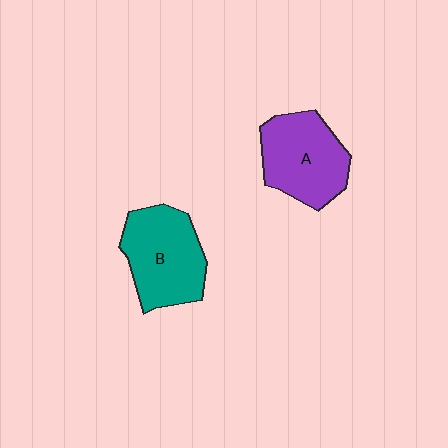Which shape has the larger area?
Shape B (teal).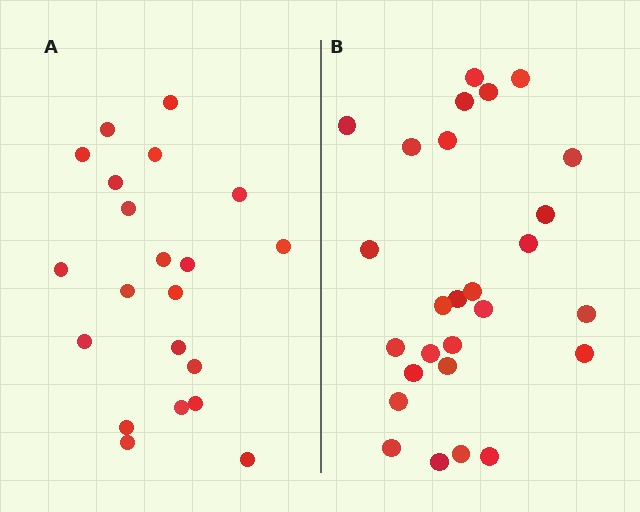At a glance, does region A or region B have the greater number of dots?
Region B (the right region) has more dots.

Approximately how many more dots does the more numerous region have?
Region B has about 6 more dots than region A.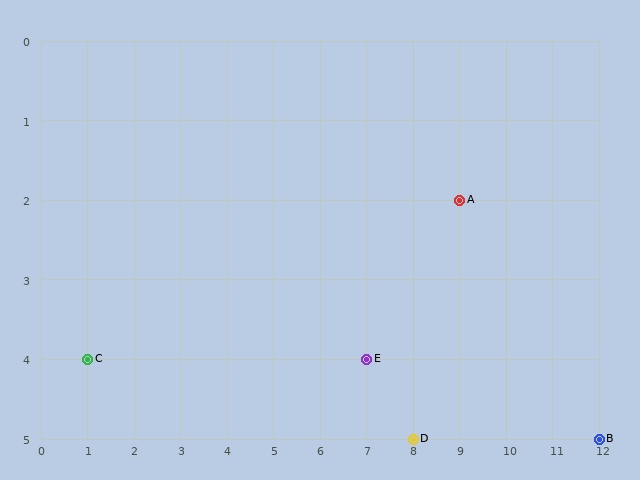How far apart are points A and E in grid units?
Points A and E are 2 columns and 2 rows apart (about 2.8 grid units diagonally).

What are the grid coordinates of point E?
Point E is at grid coordinates (7, 4).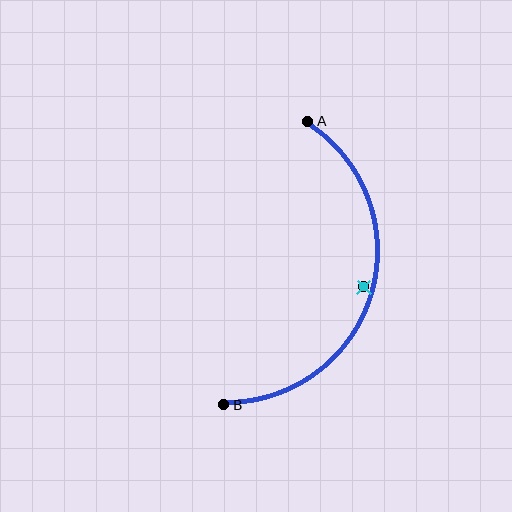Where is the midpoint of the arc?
The arc midpoint is the point on the curve farthest from the straight line joining A and B. It sits to the right of that line.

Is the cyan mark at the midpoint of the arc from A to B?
No — the cyan mark does not lie on the arc at all. It sits slightly inside the curve.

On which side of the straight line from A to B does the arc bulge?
The arc bulges to the right of the straight line connecting A and B.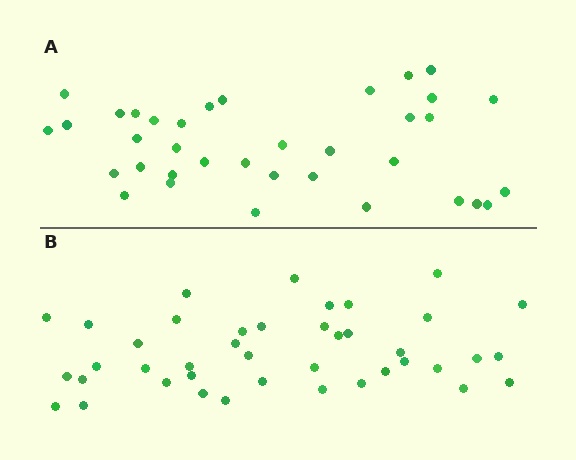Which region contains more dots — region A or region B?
Region B (the bottom region) has more dots.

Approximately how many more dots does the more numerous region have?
Region B has about 5 more dots than region A.